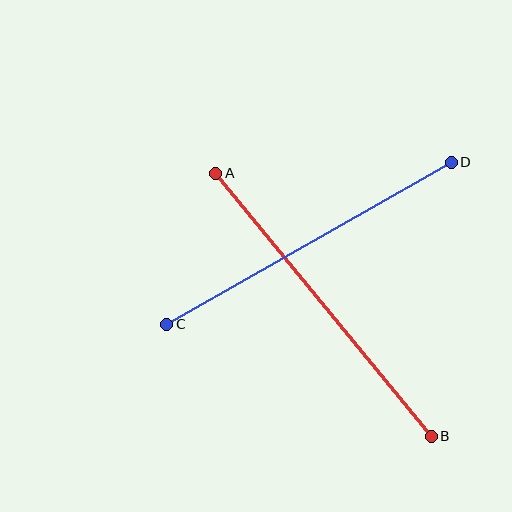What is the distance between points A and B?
The distance is approximately 340 pixels.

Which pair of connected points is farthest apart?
Points A and B are farthest apart.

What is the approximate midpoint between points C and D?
The midpoint is at approximately (309, 243) pixels.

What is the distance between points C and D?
The distance is approximately 327 pixels.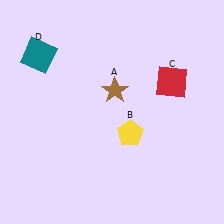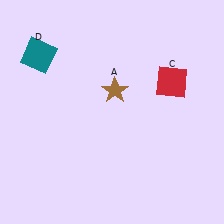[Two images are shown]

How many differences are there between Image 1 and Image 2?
There is 1 difference between the two images.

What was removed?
The yellow pentagon (B) was removed in Image 2.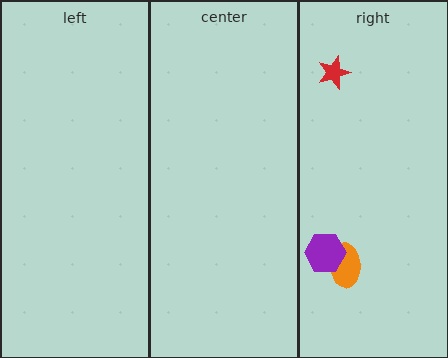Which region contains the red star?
The right region.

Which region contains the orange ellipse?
The right region.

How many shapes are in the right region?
3.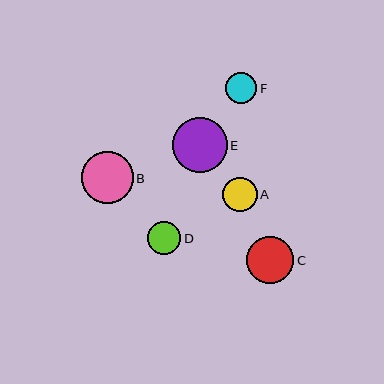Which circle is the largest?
Circle E is the largest with a size of approximately 55 pixels.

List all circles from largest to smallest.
From largest to smallest: E, B, C, A, D, F.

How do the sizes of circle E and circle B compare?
Circle E and circle B are approximately the same size.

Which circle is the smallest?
Circle F is the smallest with a size of approximately 32 pixels.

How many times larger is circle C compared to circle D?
Circle C is approximately 1.4 times the size of circle D.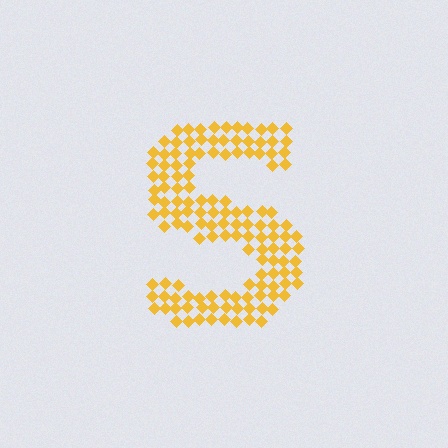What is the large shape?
The large shape is the letter S.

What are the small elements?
The small elements are diamonds.